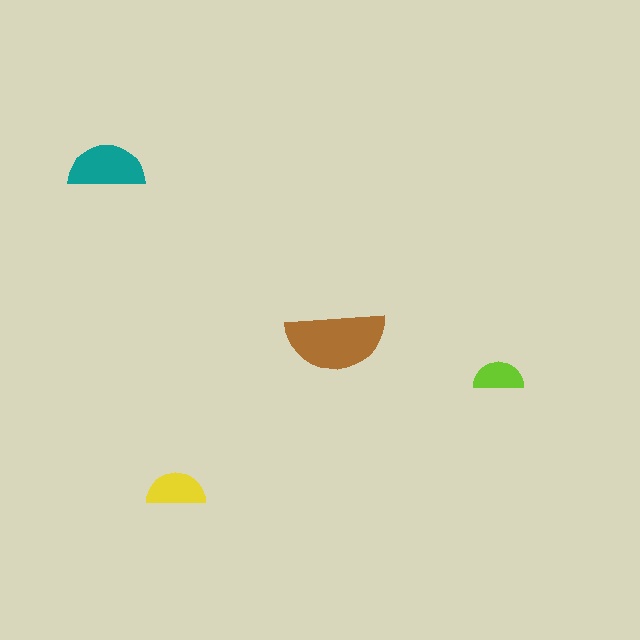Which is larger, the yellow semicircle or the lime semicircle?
The yellow one.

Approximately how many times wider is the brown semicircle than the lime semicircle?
About 2 times wider.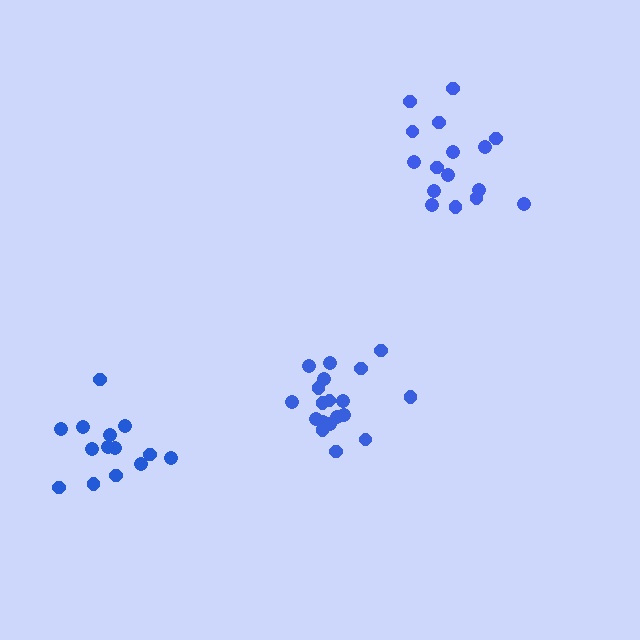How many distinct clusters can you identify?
There are 3 distinct clusters.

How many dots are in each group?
Group 1: 19 dots, Group 2: 14 dots, Group 3: 16 dots (49 total).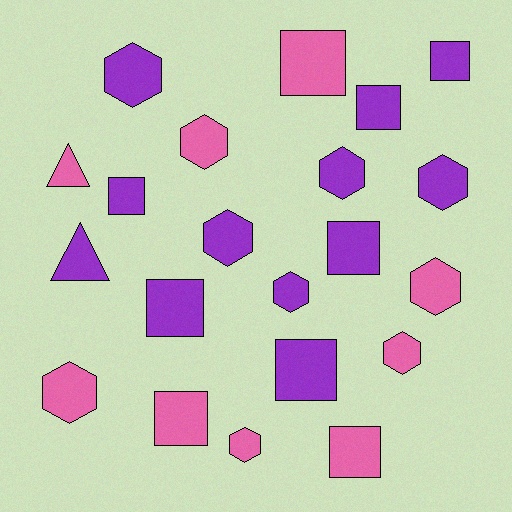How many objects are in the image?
There are 21 objects.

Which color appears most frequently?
Purple, with 12 objects.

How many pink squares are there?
There are 3 pink squares.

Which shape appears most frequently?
Hexagon, with 10 objects.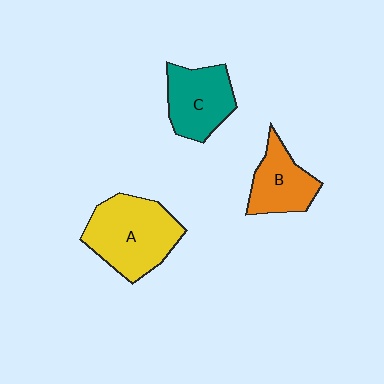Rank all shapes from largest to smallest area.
From largest to smallest: A (yellow), C (teal), B (orange).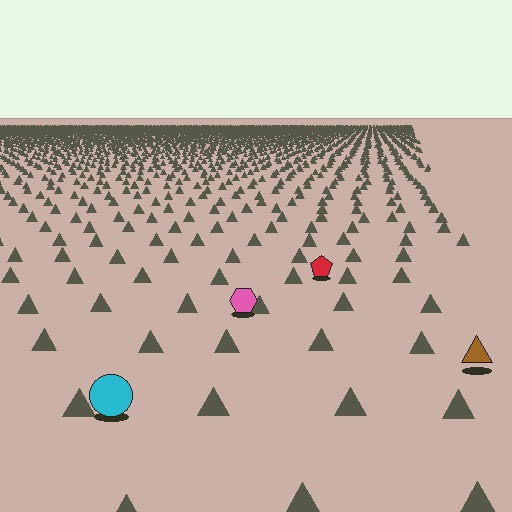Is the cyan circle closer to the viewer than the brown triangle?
Yes. The cyan circle is closer — you can tell from the texture gradient: the ground texture is coarser near it.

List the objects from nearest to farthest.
From nearest to farthest: the cyan circle, the brown triangle, the pink hexagon, the red pentagon.